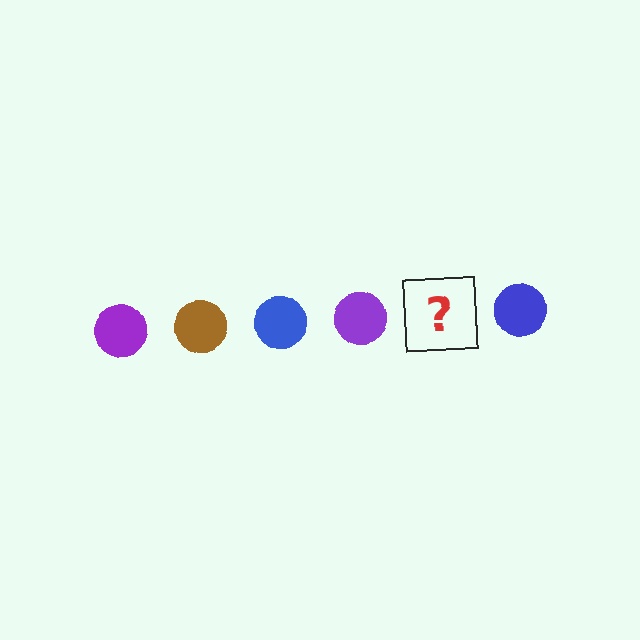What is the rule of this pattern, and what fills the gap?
The rule is that the pattern cycles through purple, brown, blue circles. The gap should be filled with a brown circle.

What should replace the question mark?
The question mark should be replaced with a brown circle.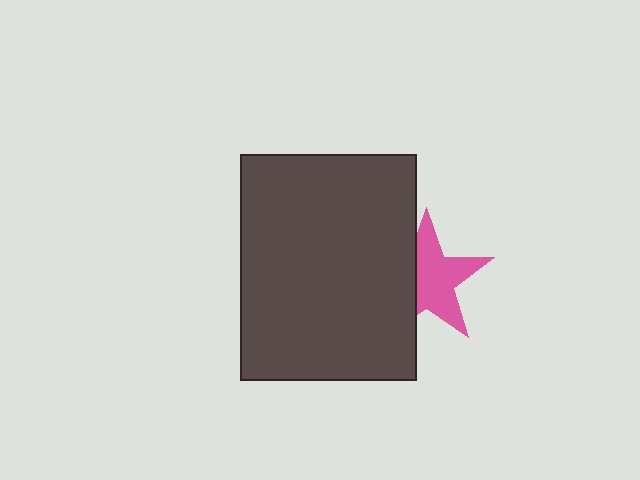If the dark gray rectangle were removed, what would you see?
You would see the complete pink star.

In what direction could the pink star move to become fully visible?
The pink star could move right. That would shift it out from behind the dark gray rectangle entirely.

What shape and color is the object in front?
The object in front is a dark gray rectangle.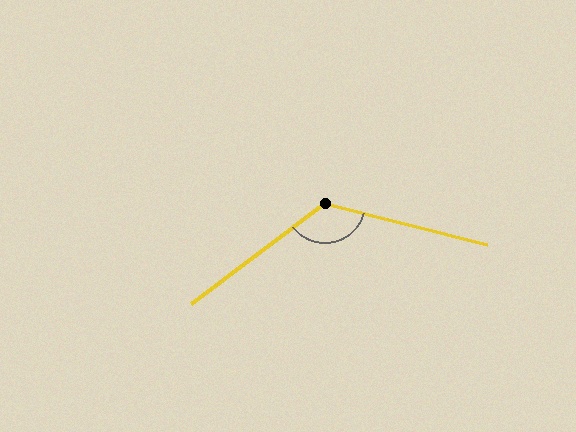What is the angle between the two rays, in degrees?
Approximately 129 degrees.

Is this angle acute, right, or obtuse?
It is obtuse.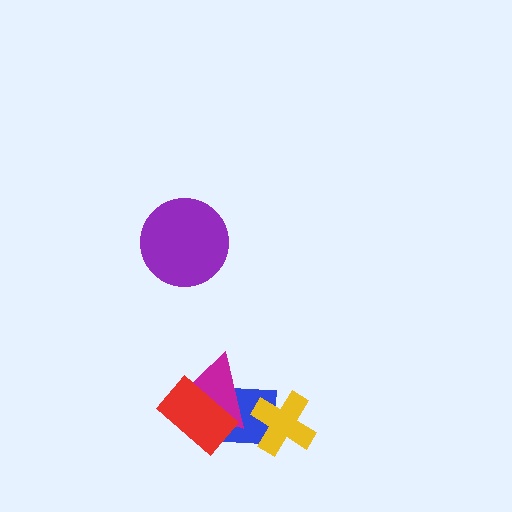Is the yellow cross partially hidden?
No, no other shape covers it.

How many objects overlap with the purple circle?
0 objects overlap with the purple circle.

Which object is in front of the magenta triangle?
The red rectangle is in front of the magenta triangle.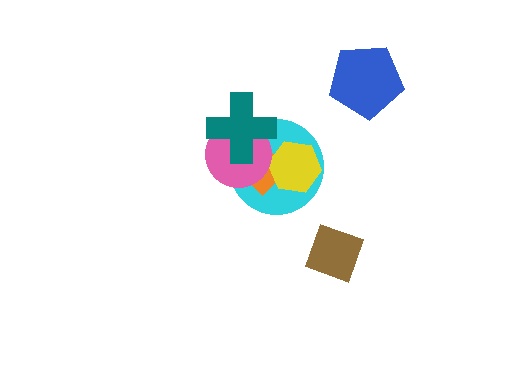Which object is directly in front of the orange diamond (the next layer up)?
The yellow hexagon is directly in front of the orange diamond.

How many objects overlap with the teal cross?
3 objects overlap with the teal cross.